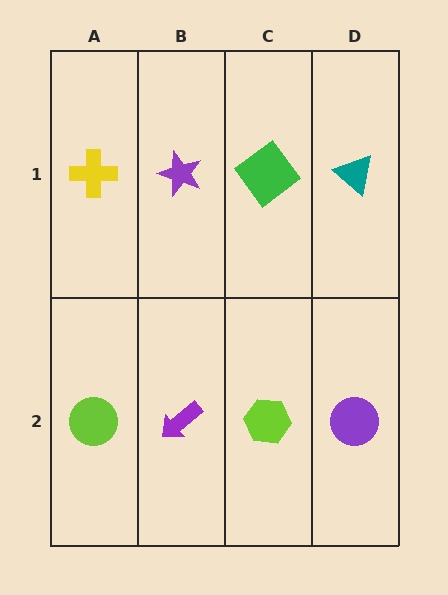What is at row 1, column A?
A yellow cross.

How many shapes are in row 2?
4 shapes.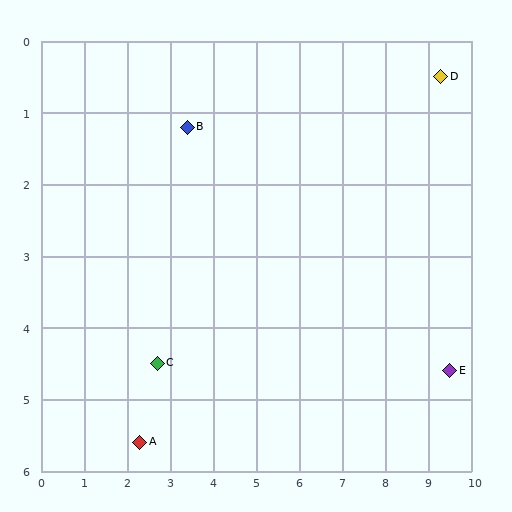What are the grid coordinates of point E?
Point E is at approximately (9.5, 4.6).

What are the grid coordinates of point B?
Point B is at approximately (3.4, 1.2).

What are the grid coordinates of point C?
Point C is at approximately (2.7, 4.5).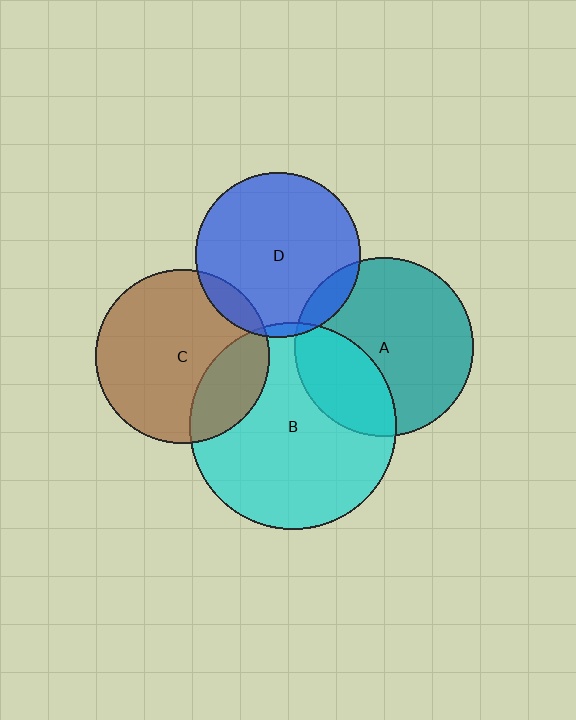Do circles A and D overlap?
Yes.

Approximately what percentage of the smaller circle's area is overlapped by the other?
Approximately 10%.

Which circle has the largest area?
Circle B (cyan).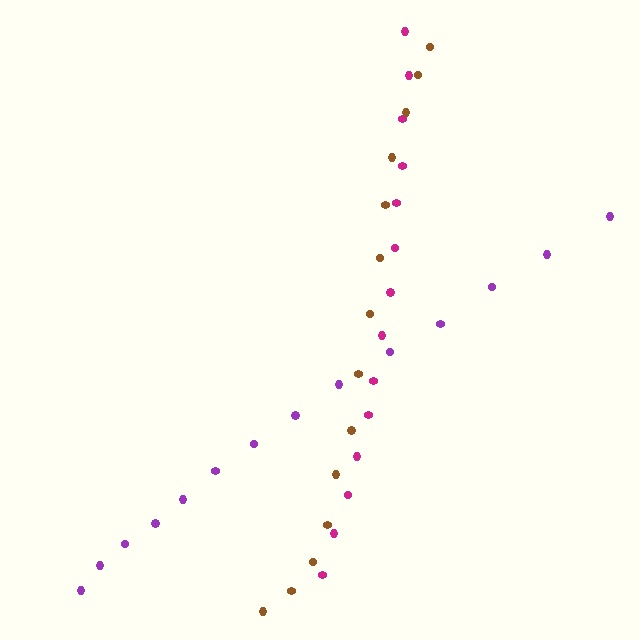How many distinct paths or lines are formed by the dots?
There are 3 distinct paths.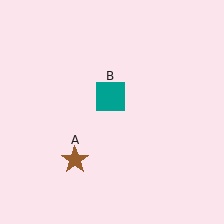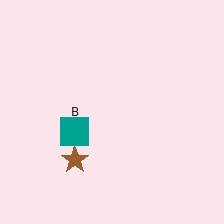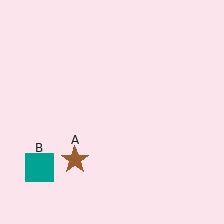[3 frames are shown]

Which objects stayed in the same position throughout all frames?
Brown star (object A) remained stationary.